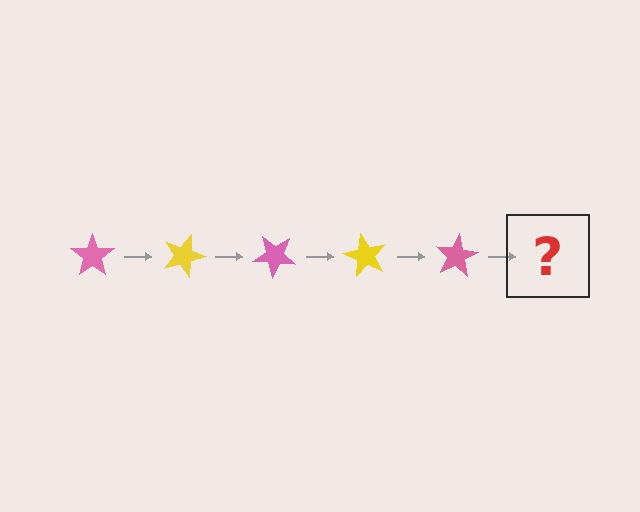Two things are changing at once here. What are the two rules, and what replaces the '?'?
The two rules are that it rotates 20 degrees each step and the color cycles through pink and yellow. The '?' should be a yellow star, rotated 100 degrees from the start.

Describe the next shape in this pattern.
It should be a yellow star, rotated 100 degrees from the start.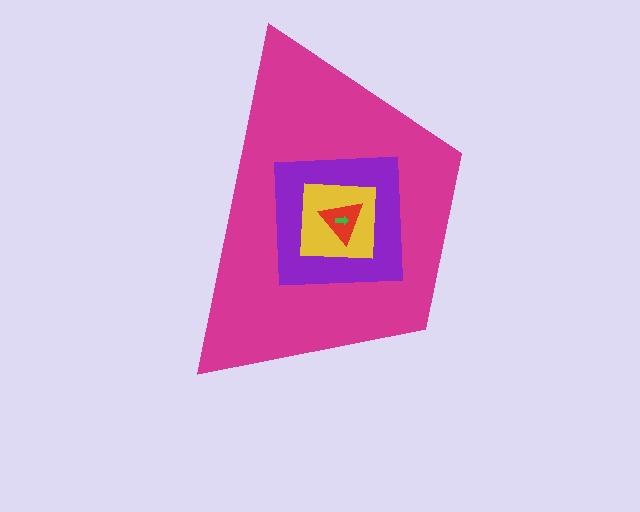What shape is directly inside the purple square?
The yellow square.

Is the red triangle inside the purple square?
Yes.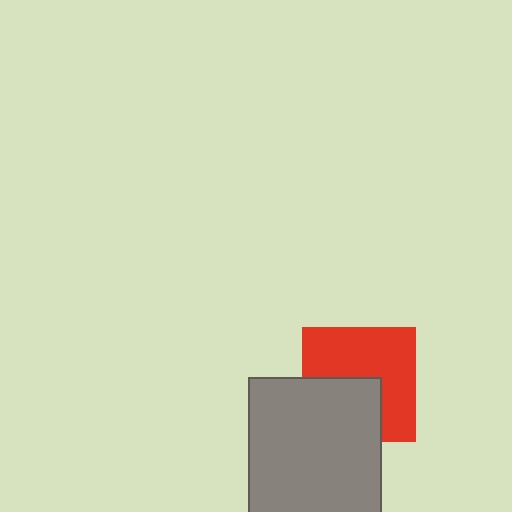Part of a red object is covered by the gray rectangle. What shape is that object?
It is a square.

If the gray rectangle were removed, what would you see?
You would see the complete red square.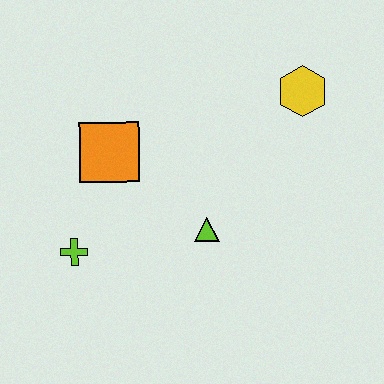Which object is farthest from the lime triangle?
The yellow hexagon is farthest from the lime triangle.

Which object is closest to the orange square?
The lime cross is closest to the orange square.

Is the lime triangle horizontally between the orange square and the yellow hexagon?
Yes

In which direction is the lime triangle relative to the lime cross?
The lime triangle is to the right of the lime cross.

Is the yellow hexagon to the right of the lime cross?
Yes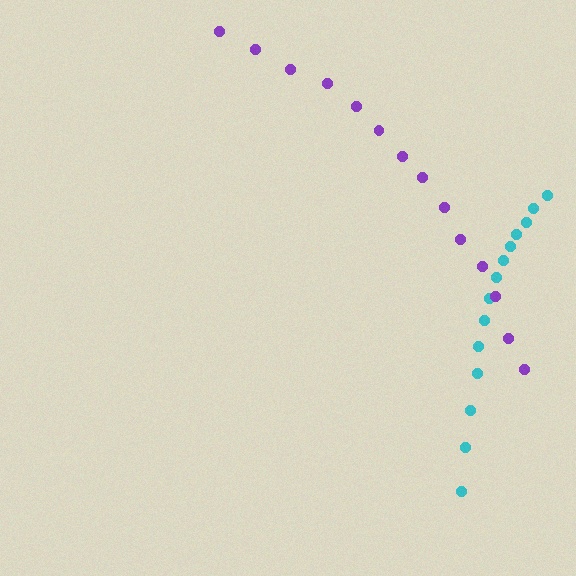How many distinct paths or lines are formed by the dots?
There are 2 distinct paths.